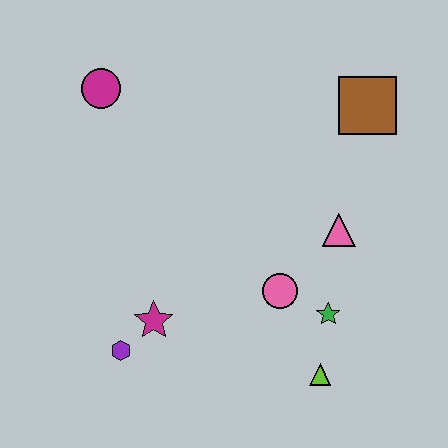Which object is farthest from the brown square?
The purple hexagon is farthest from the brown square.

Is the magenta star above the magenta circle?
No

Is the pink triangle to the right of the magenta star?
Yes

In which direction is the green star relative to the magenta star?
The green star is to the right of the magenta star.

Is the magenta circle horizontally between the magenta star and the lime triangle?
No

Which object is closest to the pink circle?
The green star is closest to the pink circle.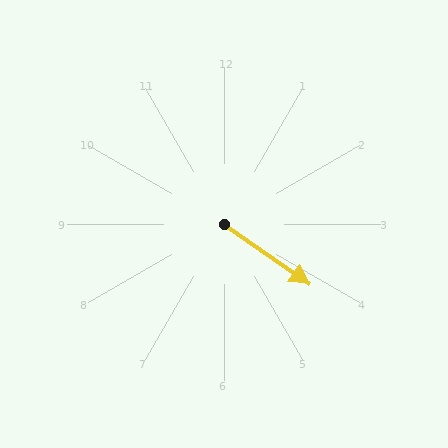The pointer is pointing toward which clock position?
Roughly 4 o'clock.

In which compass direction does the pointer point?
Southeast.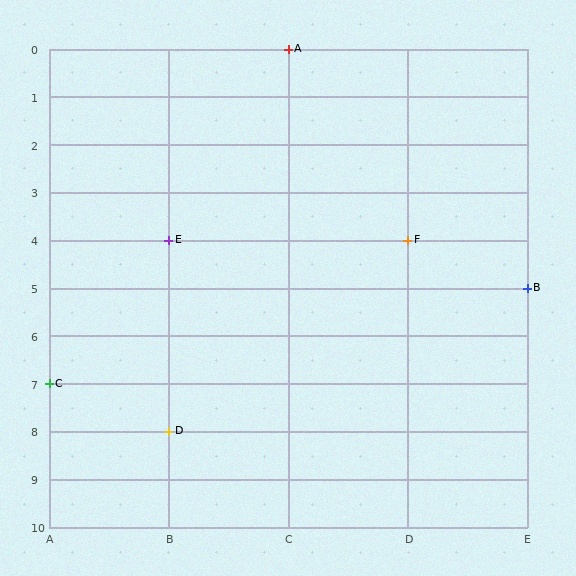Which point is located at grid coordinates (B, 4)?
Point E is at (B, 4).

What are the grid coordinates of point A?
Point A is at grid coordinates (C, 0).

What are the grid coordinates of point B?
Point B is at grid coordinates (E, 5).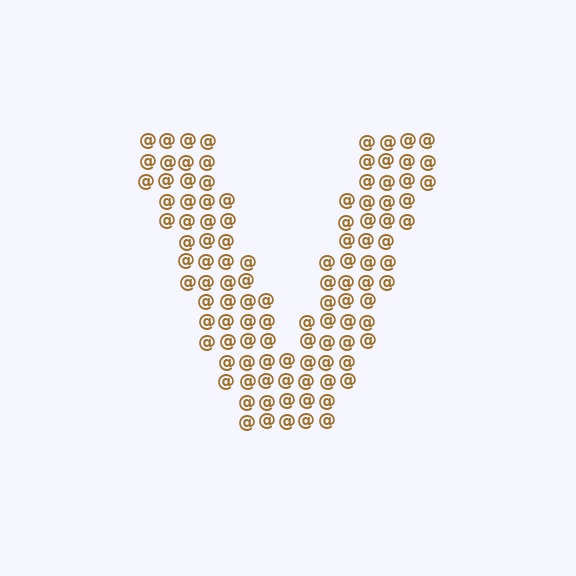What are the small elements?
The small elements are at signs.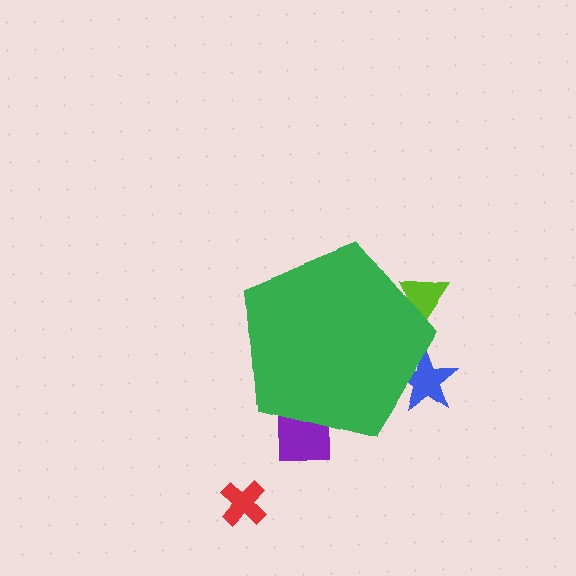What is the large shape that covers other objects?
A green pentagon.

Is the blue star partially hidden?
Yes, the blue star is partially hidden behind the green pentagon.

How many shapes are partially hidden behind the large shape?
3 shapes are partially hidden.